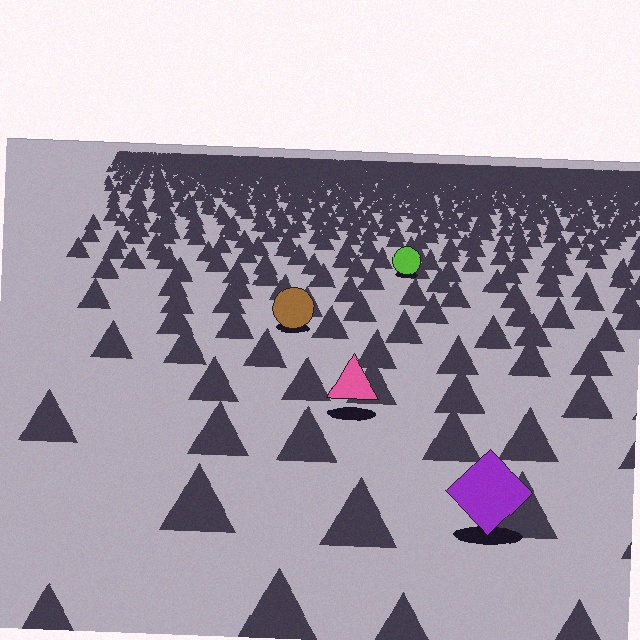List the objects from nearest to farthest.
From nearest to farthest: the purple diamond, the pink triangle, the brown circle, the lime circle.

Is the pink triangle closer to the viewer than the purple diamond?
No. The purple diamond is closer — you can tell from the texture gradient: the ground texture is coarser near it.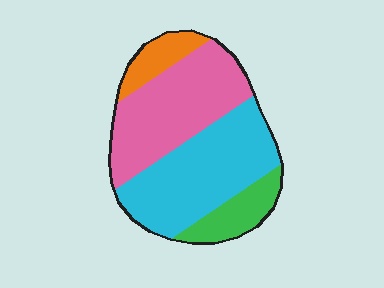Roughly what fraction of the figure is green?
Green takes up less than a sixth of the figure.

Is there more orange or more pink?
Pink.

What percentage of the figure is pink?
Pink covers roughly 40% of the figure.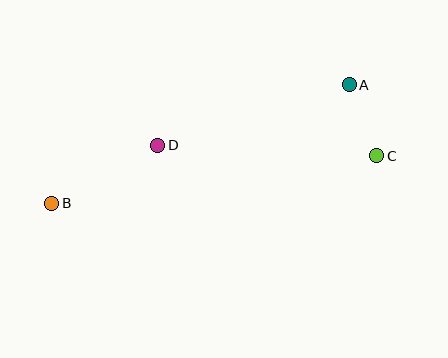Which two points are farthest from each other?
Points B and C are farthest from each other.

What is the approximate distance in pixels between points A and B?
The distance between A and B is approximately 320 pixels.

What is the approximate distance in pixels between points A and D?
The distance between A and D is approximately 201 pixels.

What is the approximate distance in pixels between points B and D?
The distance between B and D is approximately 121 pixels.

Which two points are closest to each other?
Points A and C are closest to each other.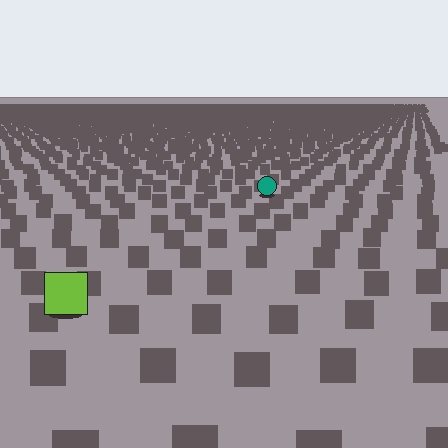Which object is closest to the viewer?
The lime square is closest. The texture marks near it are larger and more spread out.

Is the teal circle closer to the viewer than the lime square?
No. The lime square is closer — you can tell from the texture gradient: the ground texture is coarser near it.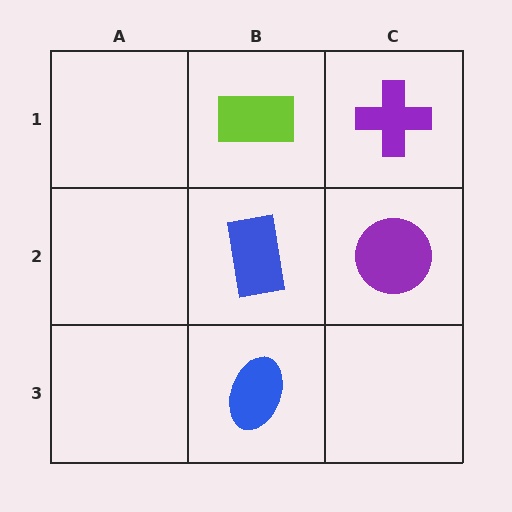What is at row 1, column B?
A lime rectangle.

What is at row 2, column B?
A blue rectangle.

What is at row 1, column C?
A purple cross.